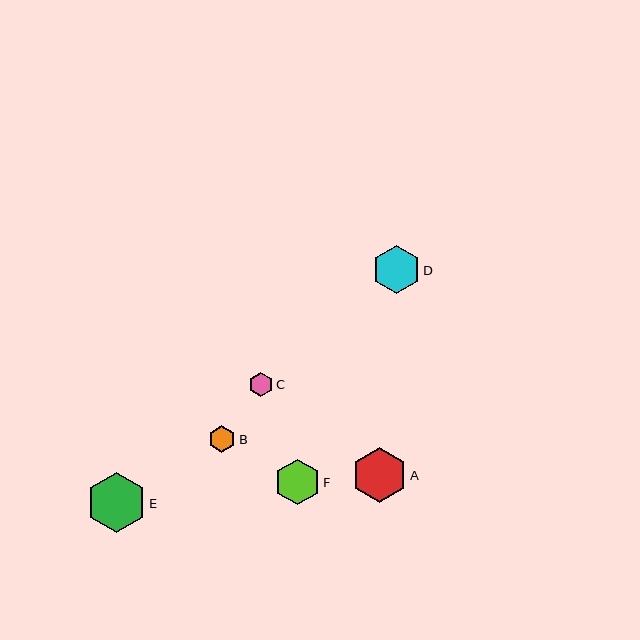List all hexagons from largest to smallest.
From largest to smallest: E, A, D, F, B, C.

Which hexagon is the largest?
Hexagon E is the largest with a size of approximately 60 pixels.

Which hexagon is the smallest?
Hexagon C is the smallest with a size of approximately 25 pixels.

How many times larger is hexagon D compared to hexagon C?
Hexagon D is approximately 1.9 times the size of hexagon C.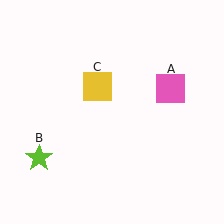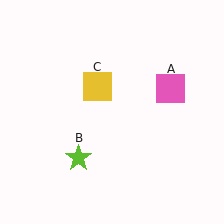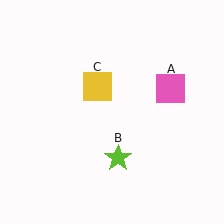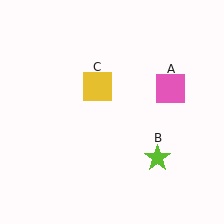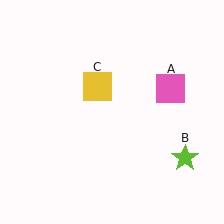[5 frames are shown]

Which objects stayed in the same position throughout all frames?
Pink square (object A) and yellow square (object C) remained stationary.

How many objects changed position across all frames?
1 object changed position: lime star (object B).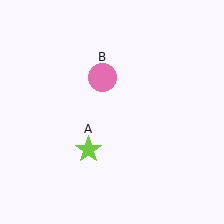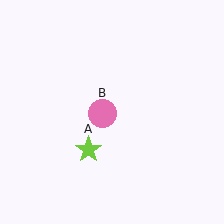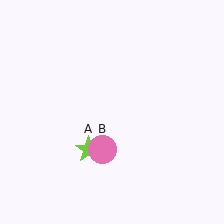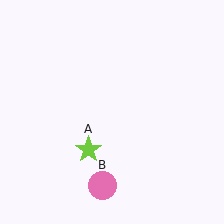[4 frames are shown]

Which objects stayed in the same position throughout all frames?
Lime star (object A) remained stationary.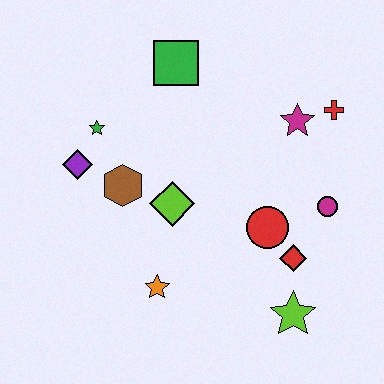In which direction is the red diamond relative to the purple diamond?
The red diamond is to the right of the purple diamond.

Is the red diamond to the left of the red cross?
Yes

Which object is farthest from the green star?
The lime star is farthest from the green star.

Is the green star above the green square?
No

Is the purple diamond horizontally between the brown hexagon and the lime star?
No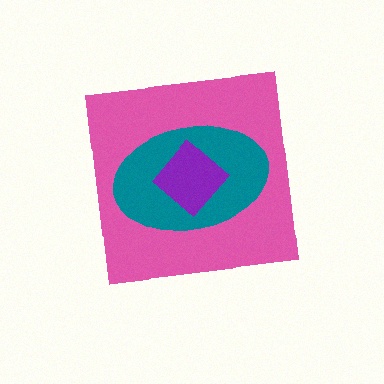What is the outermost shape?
The pink square.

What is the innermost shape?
The purple diamond.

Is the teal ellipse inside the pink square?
Yes.